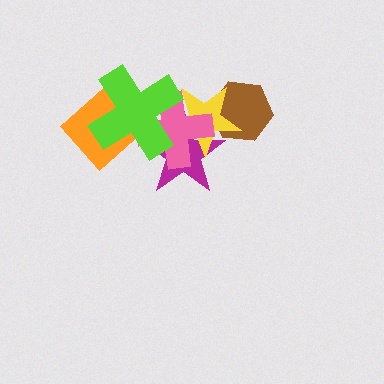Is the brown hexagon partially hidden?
Yes, it is partially covered by another shape.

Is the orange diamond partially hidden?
Yes, it is partially covered by another shape.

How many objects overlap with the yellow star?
4 objects overlap with the yellow star.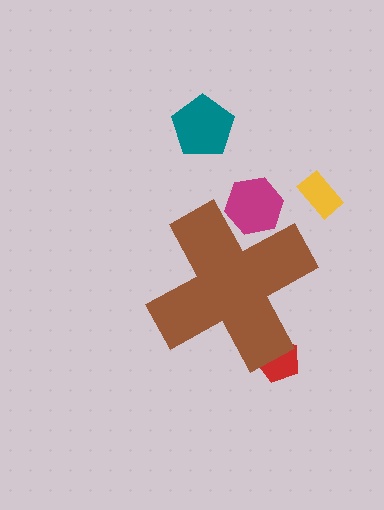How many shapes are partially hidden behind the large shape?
2 shapes are partially hidden.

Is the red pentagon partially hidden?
Yes, the red pentagon is partially hidden behind the brown cross.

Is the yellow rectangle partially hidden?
No, the yellow rectangle is fully visible.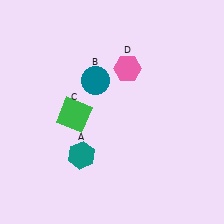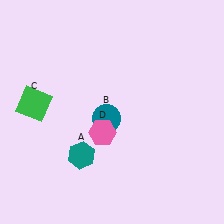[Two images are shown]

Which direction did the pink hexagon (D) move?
The pink hexagon (D) moved down.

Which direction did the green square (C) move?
The green square (C) moved left.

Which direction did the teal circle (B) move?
The teal circle (B) moved down.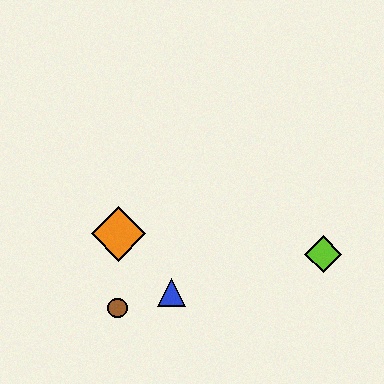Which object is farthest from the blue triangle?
The lime diamond is farthest from the blue triangle.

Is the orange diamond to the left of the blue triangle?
Yes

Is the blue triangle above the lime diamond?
No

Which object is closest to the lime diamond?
The blue triangle is closest to the lime diamond.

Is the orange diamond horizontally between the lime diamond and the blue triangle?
No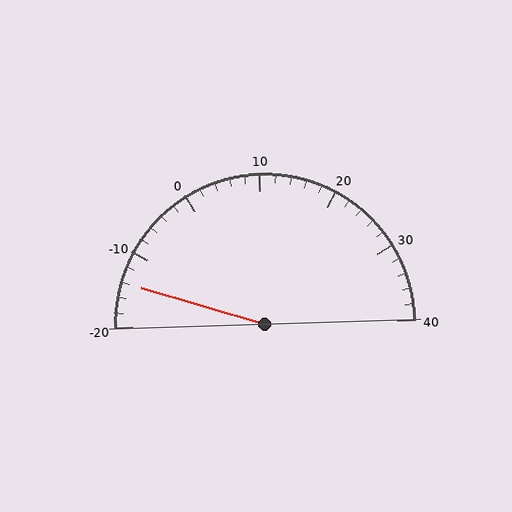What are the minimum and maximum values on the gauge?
The gauge ranges from -20 to 40.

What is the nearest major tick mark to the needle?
The nearest major tick mark is -10.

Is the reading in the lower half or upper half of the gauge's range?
The reading is in the lower half of the range (-20 to 40).